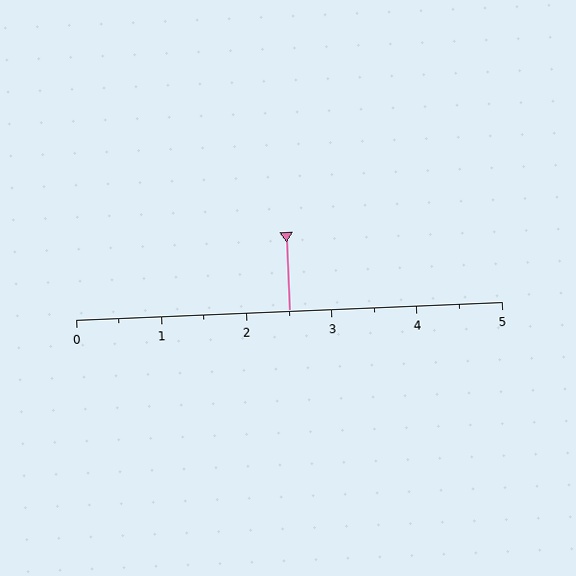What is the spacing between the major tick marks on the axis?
The major ticks are spaced 1 apart.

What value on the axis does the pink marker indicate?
The marker indicates approximately 2.5.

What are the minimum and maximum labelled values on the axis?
The axis runs from 0 to 5.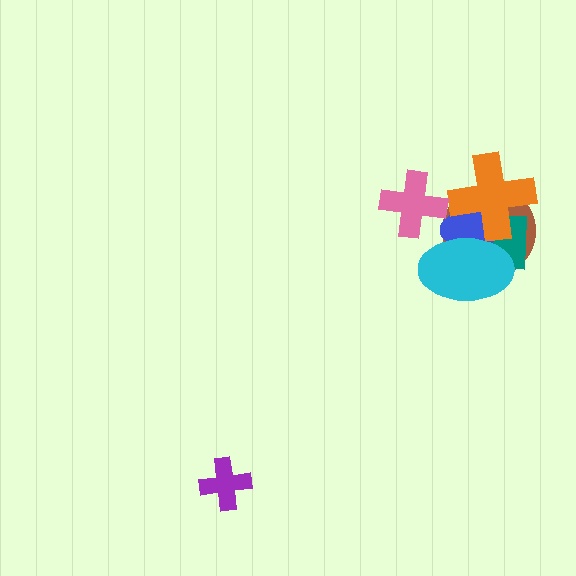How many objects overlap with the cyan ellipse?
4 objects overlap with the cyan ellipse.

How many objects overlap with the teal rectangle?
4 objects overlap with the teal rectangle.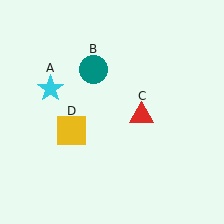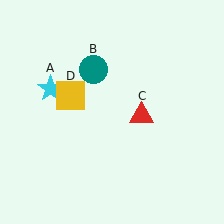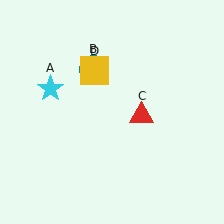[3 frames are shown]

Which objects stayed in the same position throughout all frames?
Cyan star (object A) and teal circle (object B) and red triangle (object C) remained stationary.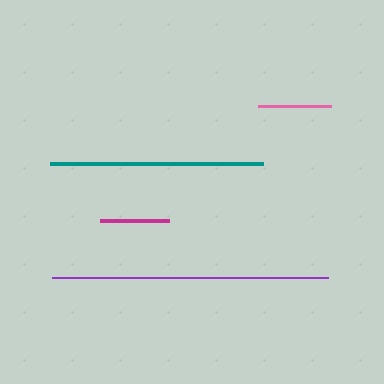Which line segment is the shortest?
The magenta line is the shortest at approximately 69 pixels.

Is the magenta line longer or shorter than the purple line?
The purple line is longer than the magenta line.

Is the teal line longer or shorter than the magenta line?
The teal line is longer than the magenta line.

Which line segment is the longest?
The purple line is the longest at approximately 275 pixels.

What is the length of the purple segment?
The purple segment is approximately 275 pixels long.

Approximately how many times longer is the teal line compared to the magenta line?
The teal line is approximately 3.1 times the length of the magenta line.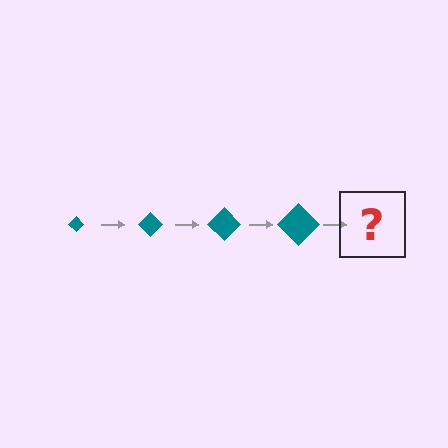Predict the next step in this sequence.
The next step is a teal diamond, larger than the previous one.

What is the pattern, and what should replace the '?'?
The pattern is that the diamond gets progressively larger each step. The '?' should be a teal diamond, larger than the previous one.